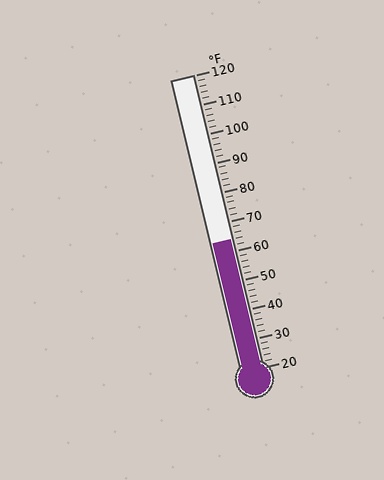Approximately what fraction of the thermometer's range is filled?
The thermometer is filled to approximately 45% of its range.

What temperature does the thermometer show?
The thermometer shows approximately 64°F.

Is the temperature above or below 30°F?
The temperature is above 30°F.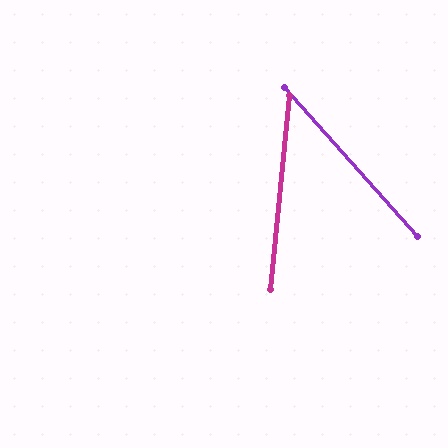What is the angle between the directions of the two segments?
Approximately 47 degrees.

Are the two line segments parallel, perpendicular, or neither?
Neither parallel nor perpendicular — they differ by about 47°.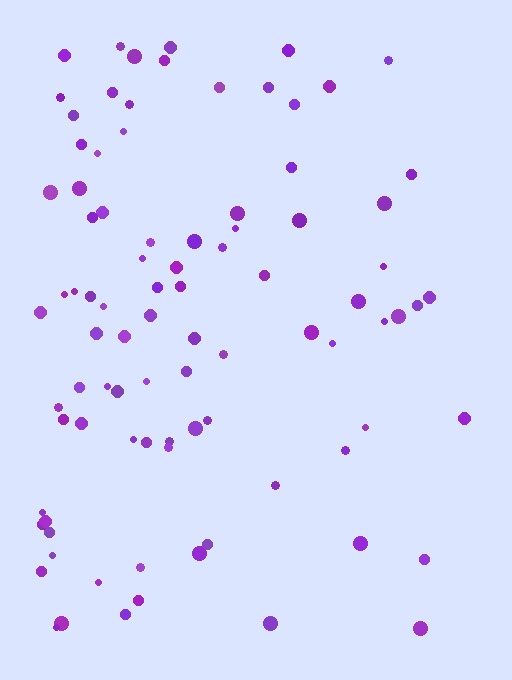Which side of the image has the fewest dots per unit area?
The right.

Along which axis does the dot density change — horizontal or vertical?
Horizontal.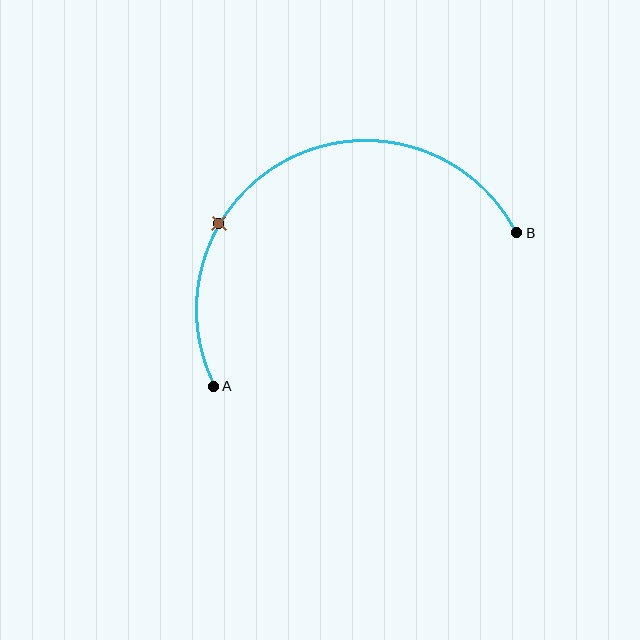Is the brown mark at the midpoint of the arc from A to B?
No. The brown mark lies on the arc but is closer to endpoint A. The arc midpoint would be at the point on the curve equidistant along the arc from both A and B.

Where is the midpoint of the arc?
The arc midpoint is the point on the curve farthest from the straight line joining A and B. It sits above that line.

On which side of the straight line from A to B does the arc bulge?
The arc bulges above the straight line connecting A and B.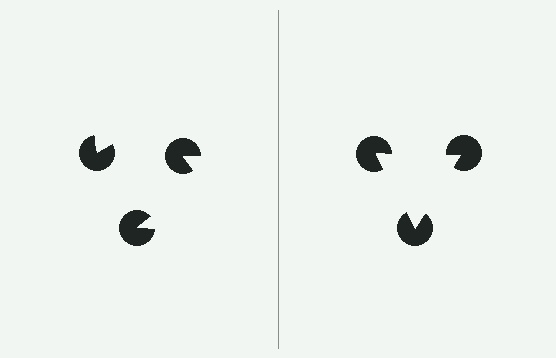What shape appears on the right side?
An illusory triangle.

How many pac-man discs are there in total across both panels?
6 — 3 on each side.